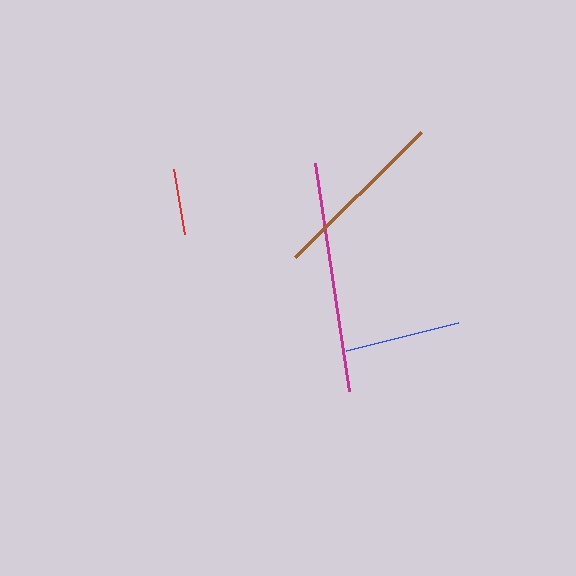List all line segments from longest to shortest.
From longest to shortest: magenta, brown, blue, red.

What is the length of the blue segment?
The blue segment is approximately 116 pixels long.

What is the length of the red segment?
The red segment is approximately 66 pixels long.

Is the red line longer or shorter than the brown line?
The brown line is longer than the red line.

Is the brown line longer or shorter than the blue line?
The brown line is longer than the blue line.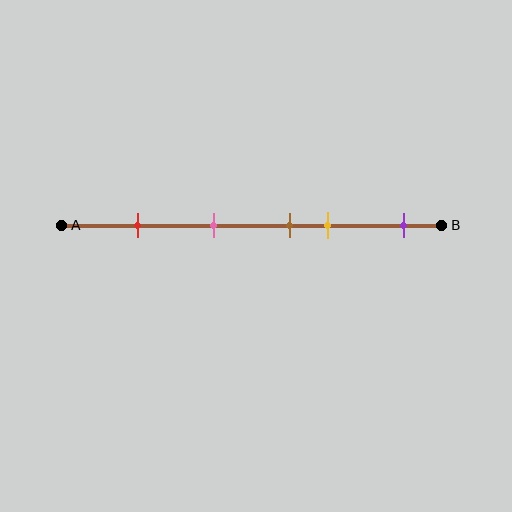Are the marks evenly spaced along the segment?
No, the marks are not evenly spaced.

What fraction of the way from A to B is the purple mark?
The purple mark is approximately 90% (0.9) of the way from A to B.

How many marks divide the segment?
There are 5 marks dividing the segment.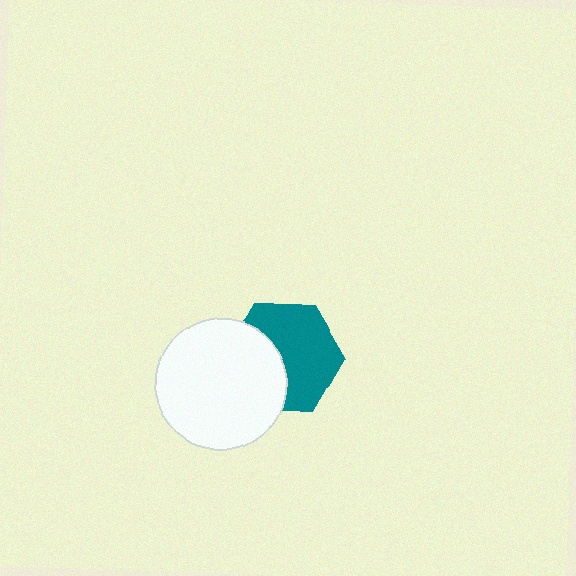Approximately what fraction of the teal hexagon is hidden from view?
Roughly 39% of the teal hexagon is hidden behind the white circle.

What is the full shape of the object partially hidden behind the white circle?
The partially hidden object is a teal hexagon.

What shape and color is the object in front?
The object in front is a white circle.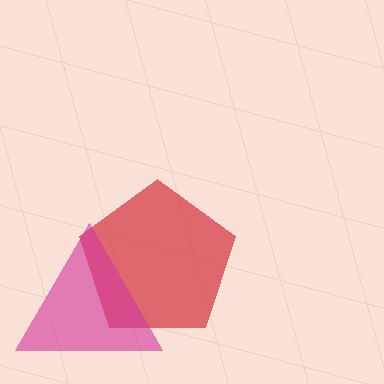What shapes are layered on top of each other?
The layered shapes are: a red pentagon, a magenta triangle.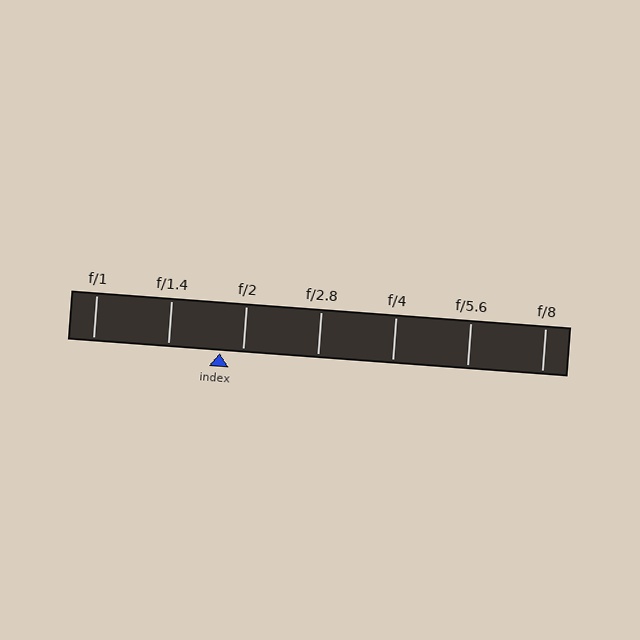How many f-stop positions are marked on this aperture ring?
There are 7 f-stop positions marked.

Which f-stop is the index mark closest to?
The index mark is closest to f/2.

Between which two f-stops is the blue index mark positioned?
The index mark is between f/1.4 and f/2.